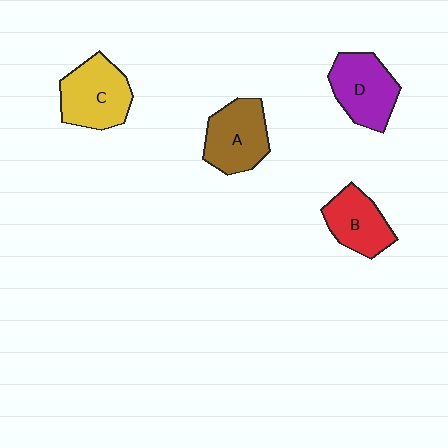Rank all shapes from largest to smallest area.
From largest to smallest: C (yellow), D (purple), A (brown), B (red).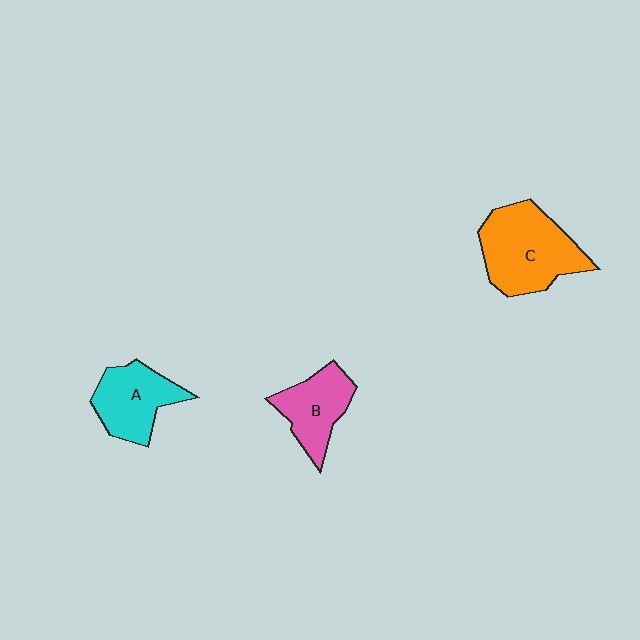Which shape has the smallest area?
Shape B (pink).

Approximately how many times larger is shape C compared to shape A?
Approximately 1.4 times.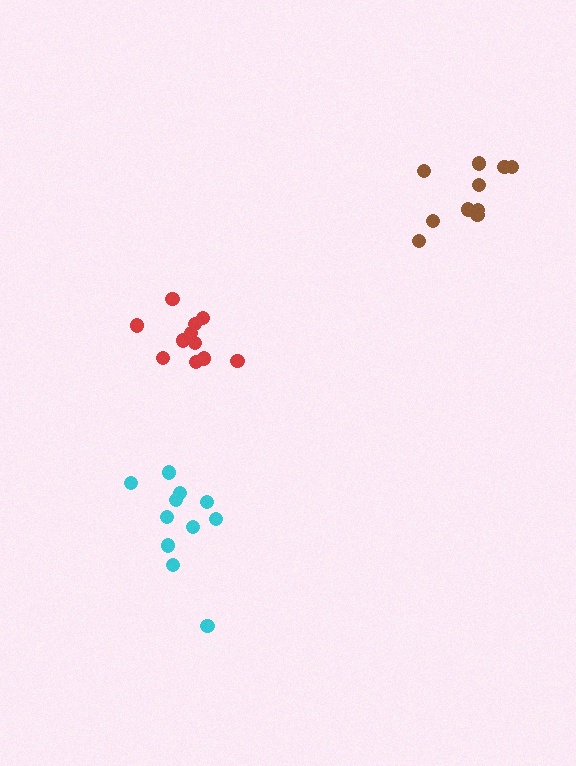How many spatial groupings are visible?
There are 3 spatial groupings.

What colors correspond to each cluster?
The clusters are colored: brown, red, cyan.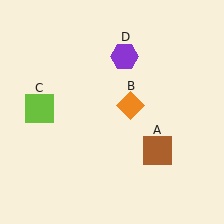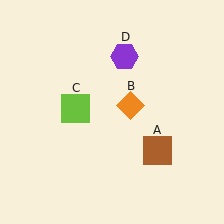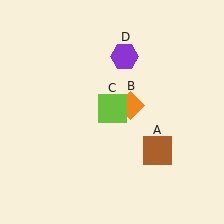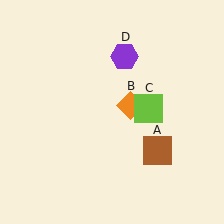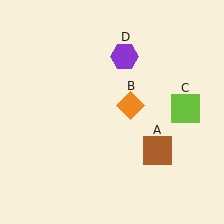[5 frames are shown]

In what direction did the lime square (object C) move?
The lime square (object C) moved right.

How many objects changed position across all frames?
1 object changed position: lime square (object C).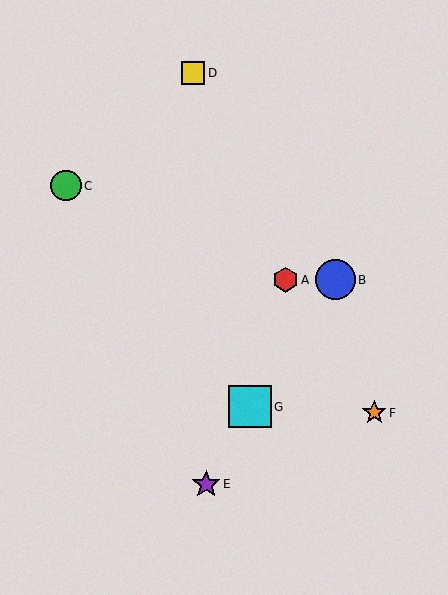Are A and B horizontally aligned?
Yes, both are at y≈280.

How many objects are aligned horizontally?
2 objects (A, B) are aligned horizontally.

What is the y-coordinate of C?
Object C is at y≈186.